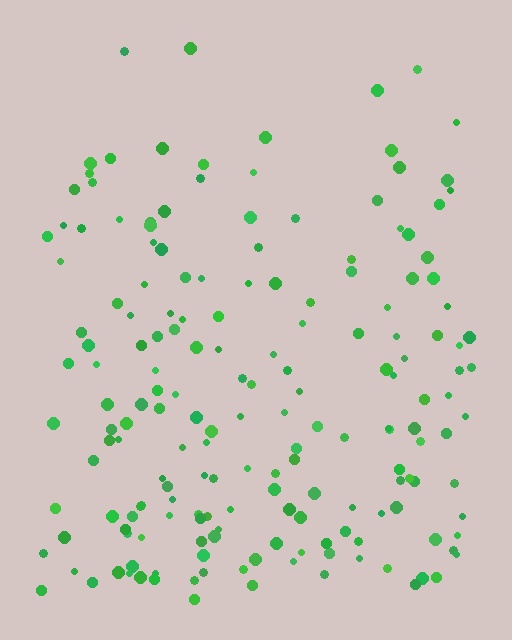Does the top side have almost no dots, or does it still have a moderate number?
Still a moderate number, just noticeably fewer than the bottom.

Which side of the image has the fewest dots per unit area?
The top.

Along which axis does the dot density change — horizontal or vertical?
Vertical.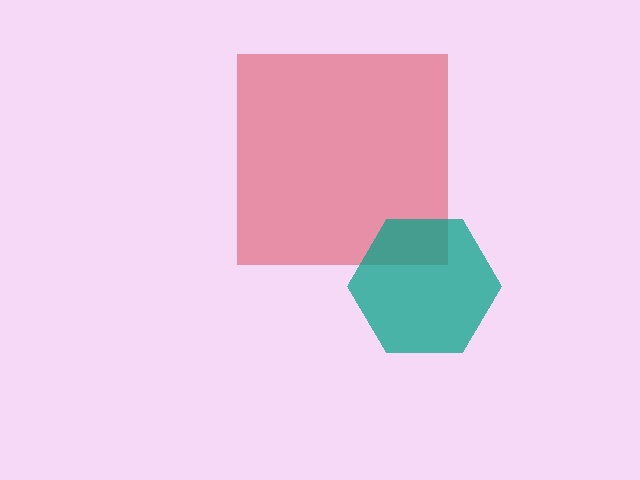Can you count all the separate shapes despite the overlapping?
Yes, there are 2 separate shapes.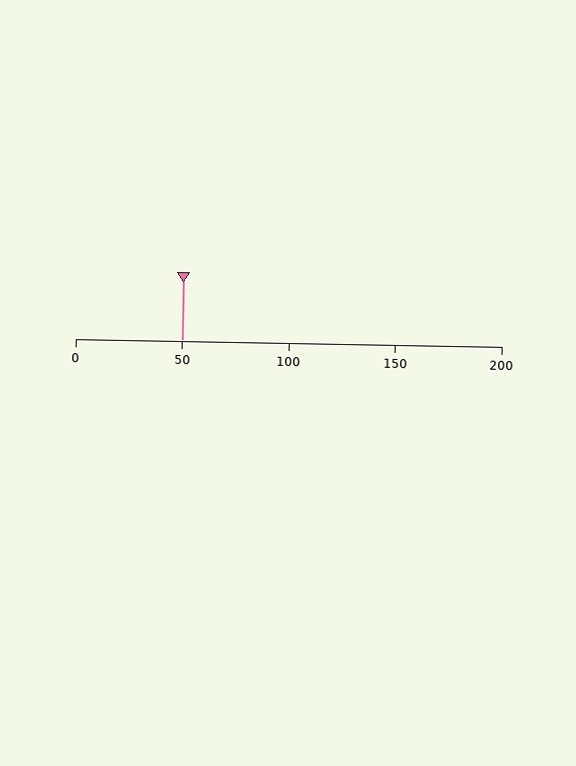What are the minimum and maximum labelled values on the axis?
The axis runs from 0 to 200.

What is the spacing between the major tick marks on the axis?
The major ticks are spaced 50 apart.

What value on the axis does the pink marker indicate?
The marker indicates approximately 50.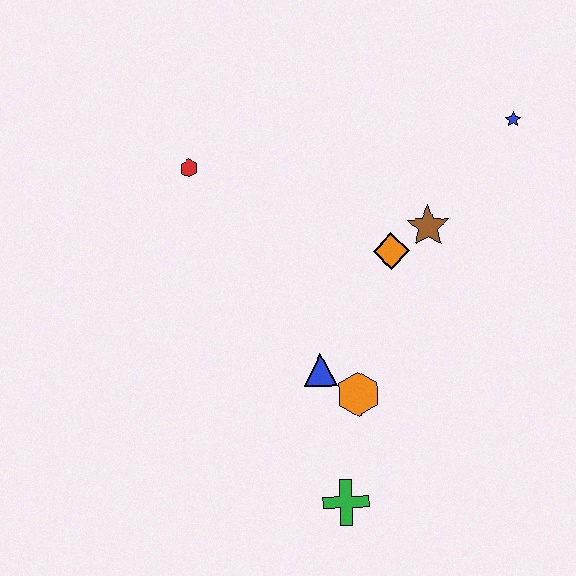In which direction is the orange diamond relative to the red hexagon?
The orange diamond is to the right of the red hexagon.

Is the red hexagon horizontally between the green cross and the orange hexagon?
No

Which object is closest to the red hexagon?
The orange diamond is closest to the red hexagon.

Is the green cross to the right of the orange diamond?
No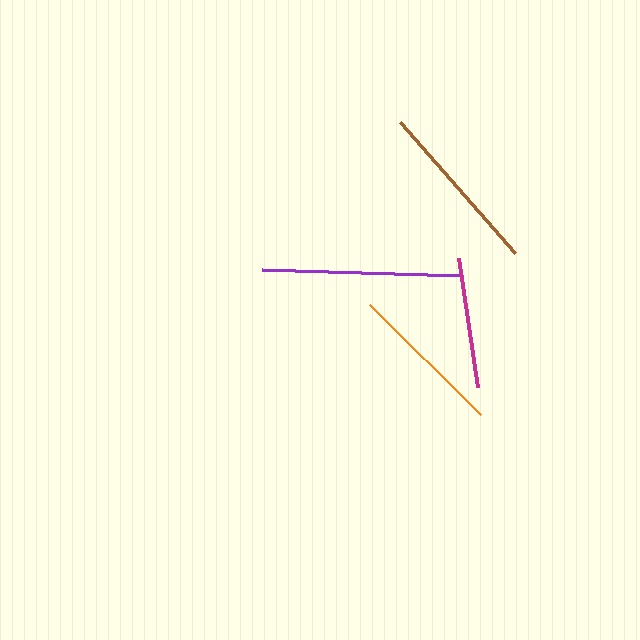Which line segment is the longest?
The purple line is the longest at approximately 199 pixels.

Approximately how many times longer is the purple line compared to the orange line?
The purple line is approximately 1.3 times the length of the orange line.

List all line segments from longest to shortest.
From longest to shortest: purple, brown, orange, magenta.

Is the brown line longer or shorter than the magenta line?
The brown line is longer than the magenta line.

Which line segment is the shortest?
The magenta line is the shortest at approximately 130 pixels.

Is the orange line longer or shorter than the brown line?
The brown line is longer than the orange line.